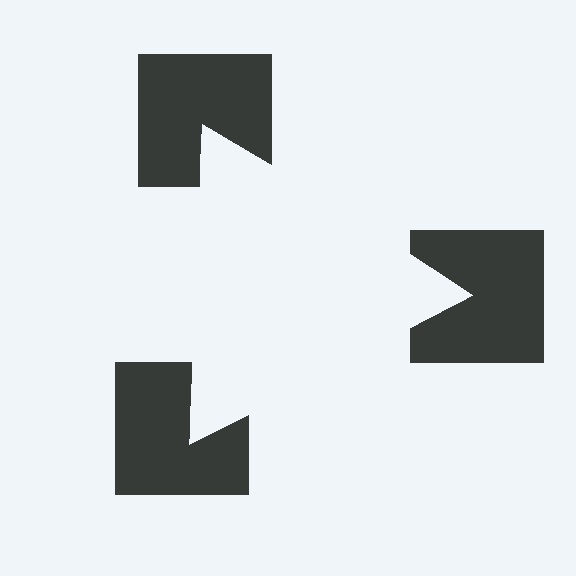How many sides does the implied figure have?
3 sides.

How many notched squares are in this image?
There are 3 — one at each vertex of the illusory triangle.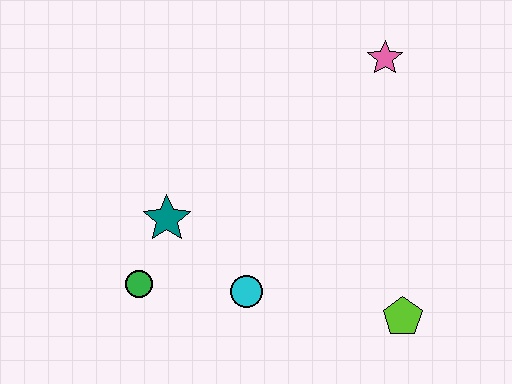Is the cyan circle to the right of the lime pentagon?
No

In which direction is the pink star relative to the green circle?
The pink star is to the right of the green circle.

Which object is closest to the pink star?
The lime pentagon is closest to the pink star.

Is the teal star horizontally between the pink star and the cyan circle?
No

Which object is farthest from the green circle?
The pink star is farthest from the green circle.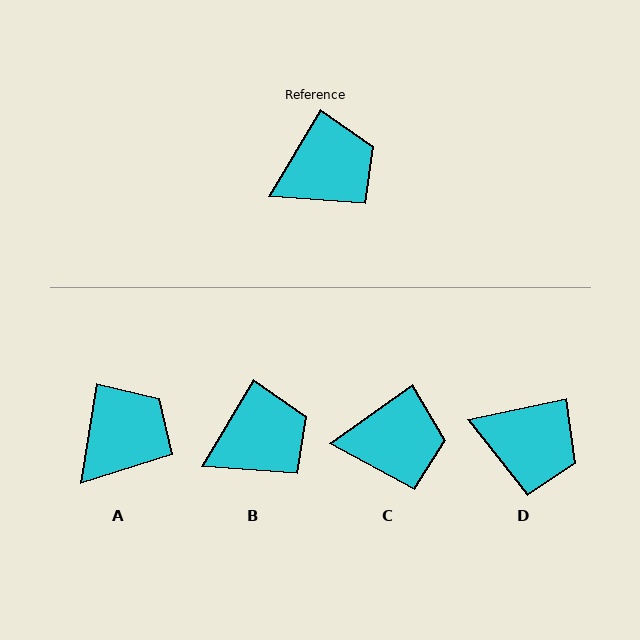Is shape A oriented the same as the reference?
No, it is off by about 22 degrees.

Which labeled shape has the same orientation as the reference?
B.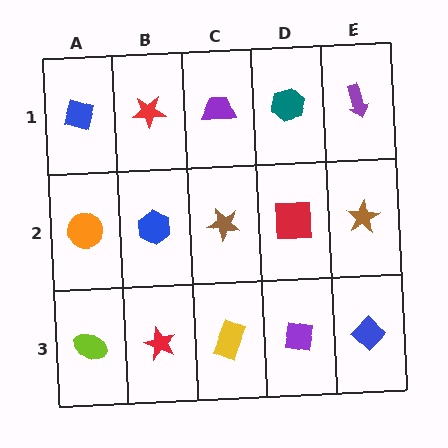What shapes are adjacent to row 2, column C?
A purple trapezoid (row 1, column C), a yellow rectangle (row 3, column C), a blue hexagon (row 2, column B), a red square (row 2, column D).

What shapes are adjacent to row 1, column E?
A brown star (row 2, column E), a teal hexagon (row 1, column D).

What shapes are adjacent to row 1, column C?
A brown star (row 2, column C), a red star (row 1, column B), a teal hexagon (row 1, column D).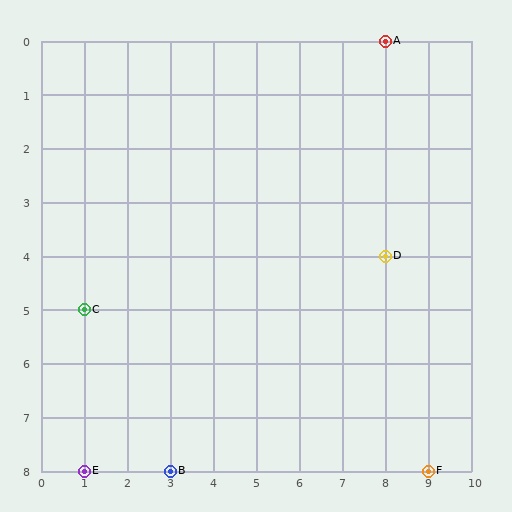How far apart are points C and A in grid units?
Points C and A are 7 columns and 5 rows apart (about 8.6 grid units diagonally).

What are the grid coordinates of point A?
Point A is at grid coordinates (8, 0).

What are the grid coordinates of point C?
Point C is at grid coordinates (1, 5).